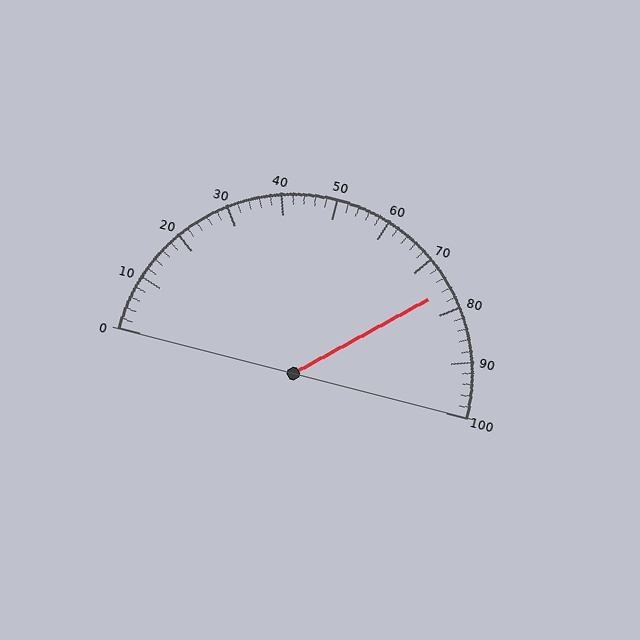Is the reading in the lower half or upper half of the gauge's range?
The reading is in the upper half of the range (0 to 100).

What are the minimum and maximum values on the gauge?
The gauge ranges from 0 to 100.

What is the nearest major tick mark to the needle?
The nearest major tick mark is 80.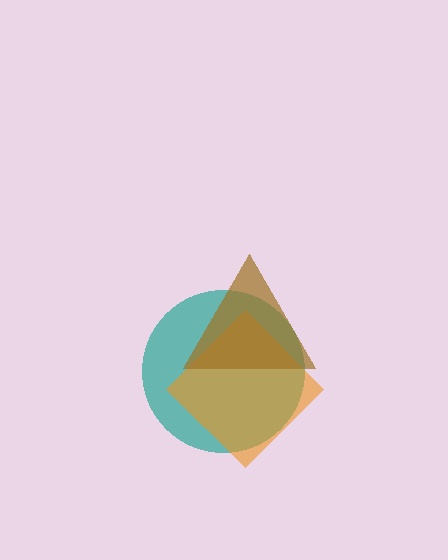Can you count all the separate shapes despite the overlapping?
Yes, there are 3 separate shapes.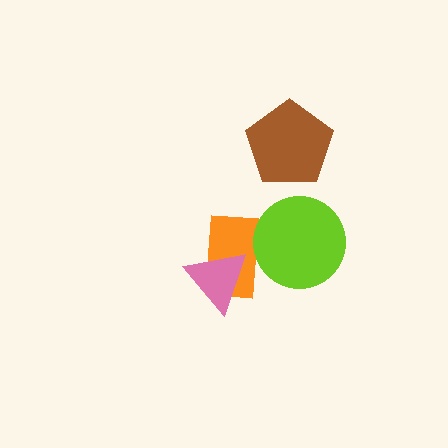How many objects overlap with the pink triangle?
1 object overlaps with the pink triangle.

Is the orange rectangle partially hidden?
Yes, it is partially covered by another shape.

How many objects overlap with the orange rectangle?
2 objects overlap with the orange rectangle.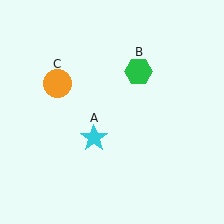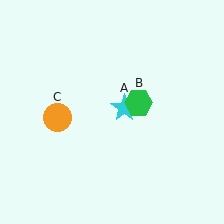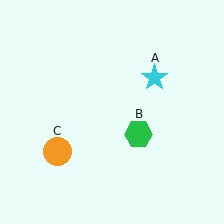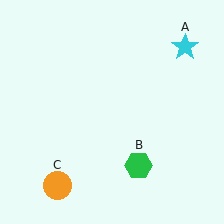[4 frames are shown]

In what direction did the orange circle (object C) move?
The orange circle (object C) moved down.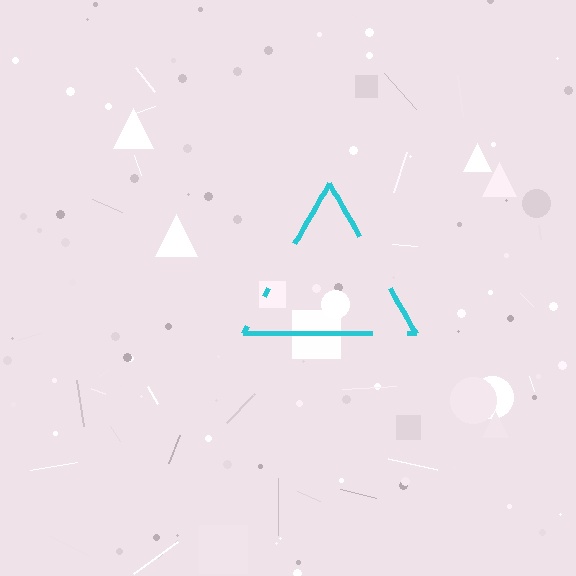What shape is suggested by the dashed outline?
The dashed outline suggests a triangle.